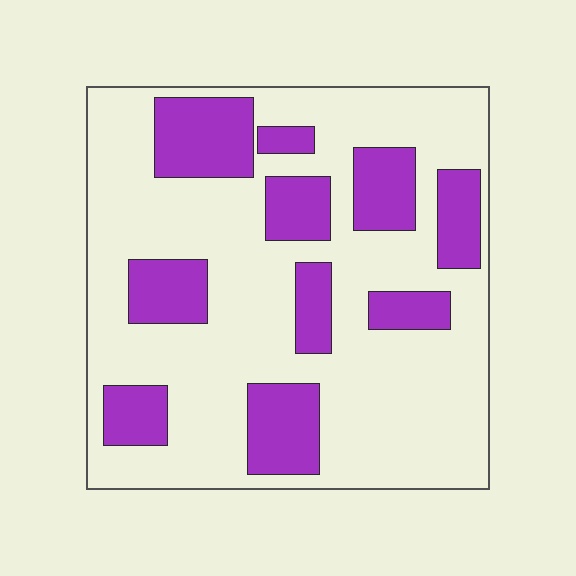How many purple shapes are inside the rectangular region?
10.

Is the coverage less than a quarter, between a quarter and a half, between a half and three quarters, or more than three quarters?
Between a quarter and a half.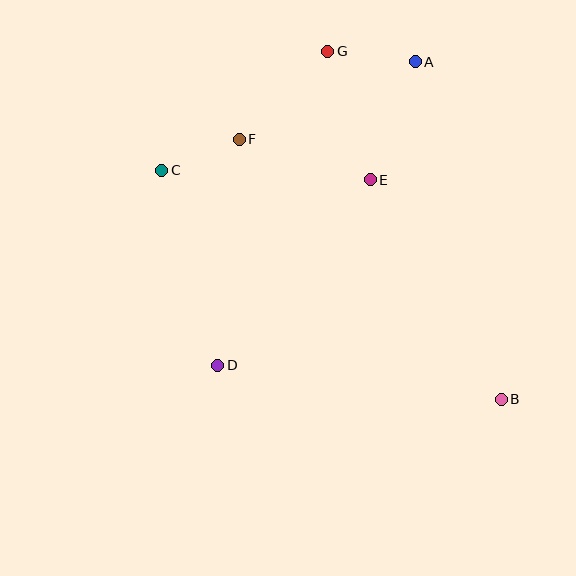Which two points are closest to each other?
Points C and F are closest to each other.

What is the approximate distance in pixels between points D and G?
The distance between D and G is approximately 333 pixels.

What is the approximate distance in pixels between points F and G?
The distance between F and G is approximately 125 pixels.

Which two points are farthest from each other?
Points B and C are farthest from each other.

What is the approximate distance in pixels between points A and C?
The distance between A and C is approximately 276 pixels.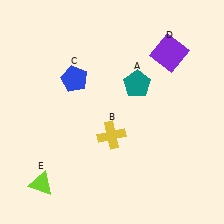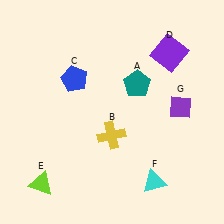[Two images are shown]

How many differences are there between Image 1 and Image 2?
There are 2 differences between the two images.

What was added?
A cyan triangle (F), a purple diamond (G) were added in Image 2.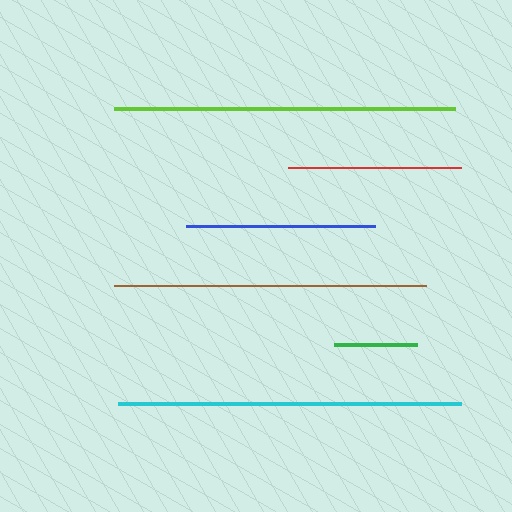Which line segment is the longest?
The cyan line is the longest at approximately 343 pixels.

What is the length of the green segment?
The green segment is approximately 83 pixels long.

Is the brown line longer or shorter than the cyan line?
The cyan line is longer than the brown line.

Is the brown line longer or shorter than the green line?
The brown line is longer than the green line.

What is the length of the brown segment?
The brown segment is approximately 312 pixels long.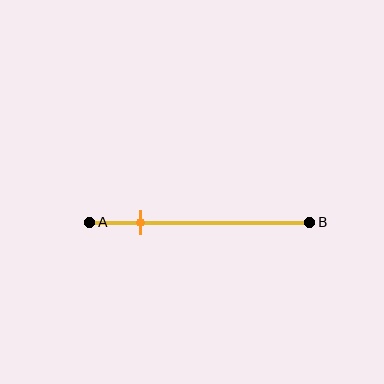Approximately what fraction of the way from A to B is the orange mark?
The orange mark is approximately 25% of the way from A to B.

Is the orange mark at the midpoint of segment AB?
No, the mark is at about 25% from A, not at the 50% midpoint.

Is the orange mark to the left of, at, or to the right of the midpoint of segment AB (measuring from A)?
The orange mark is to the left of the midpoint of segment AB.